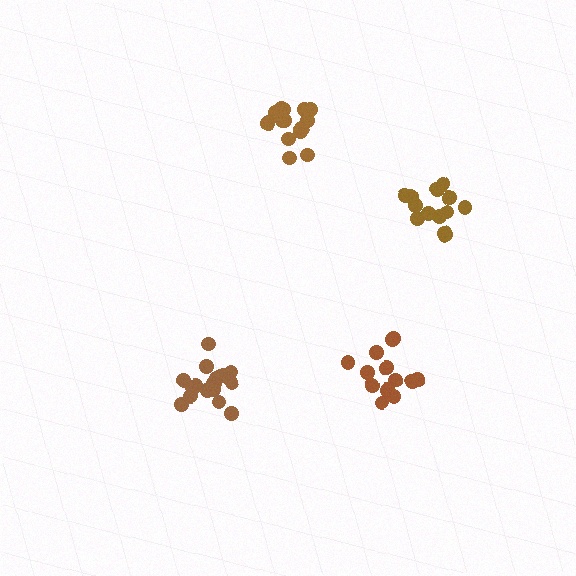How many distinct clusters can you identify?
There are 4 distinct clusters.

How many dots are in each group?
Group 1: 16 dots, Group 2: 17 dots, Group 3: 13 dots, Group 4: 13 dots (59 total).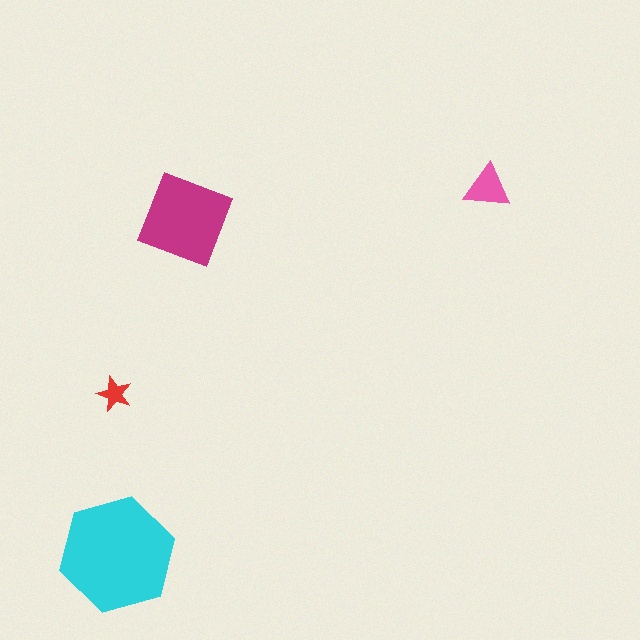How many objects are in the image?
There are 4 objects in the image.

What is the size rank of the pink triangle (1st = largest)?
3rd.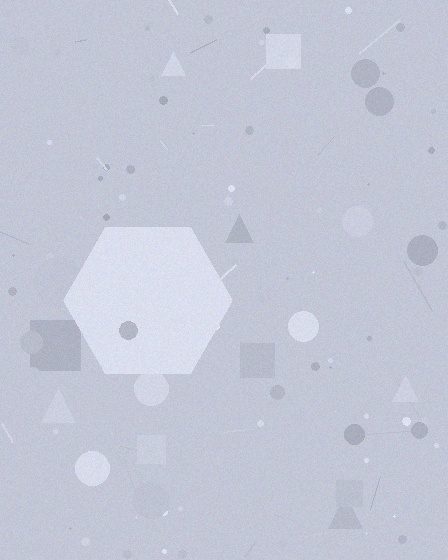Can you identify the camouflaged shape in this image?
The camouflaged shape is a hexagon.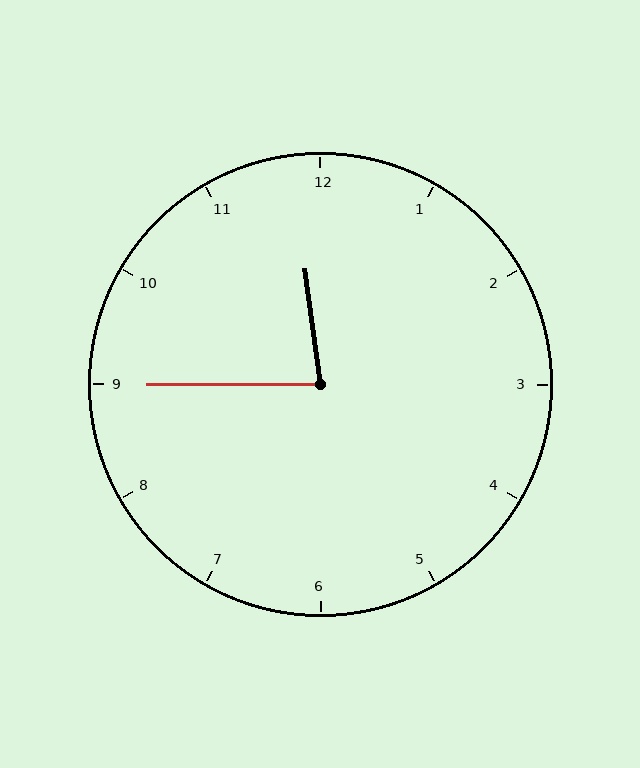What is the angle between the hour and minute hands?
Approximately 82 degrees.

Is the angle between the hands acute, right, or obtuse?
It is acute.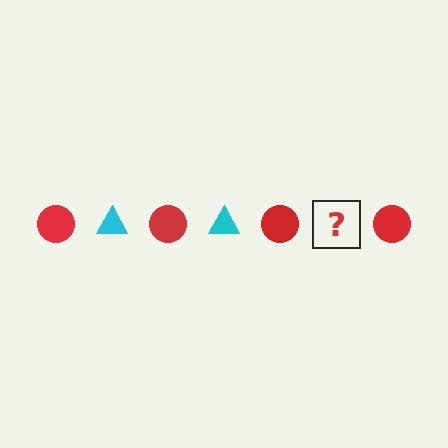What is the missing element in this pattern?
The missing element is a cyan triangle.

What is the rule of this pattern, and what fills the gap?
The rule is that the pattern alternates between red circle and cyan triangle. The gap should be filled with a cyan triangle.